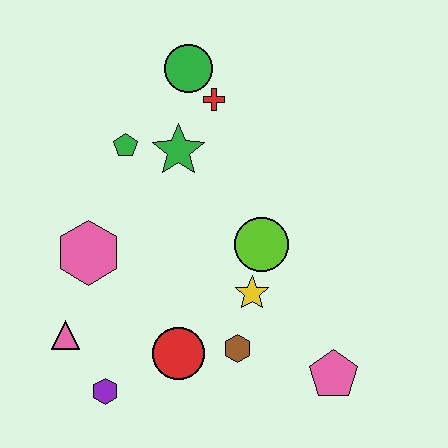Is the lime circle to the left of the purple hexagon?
No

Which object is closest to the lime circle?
The yellow star is closest to the lime circle.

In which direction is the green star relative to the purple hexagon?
The green star is above the purple hexagon.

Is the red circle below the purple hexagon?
No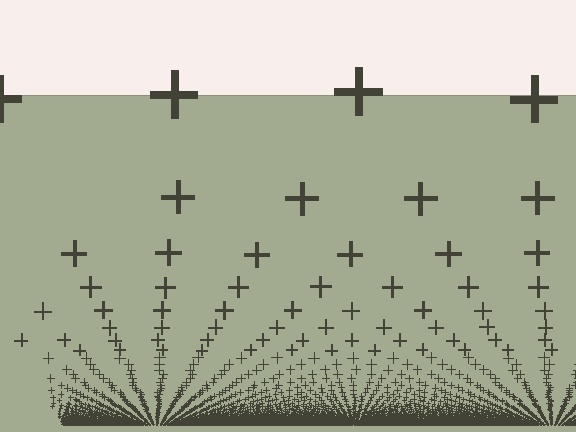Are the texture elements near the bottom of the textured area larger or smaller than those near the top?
Smaller. The gradient is inverted — elements near the bottom are smaller and denser.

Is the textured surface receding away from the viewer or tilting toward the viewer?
The surface appears to tilt toward the viewer. Texture elements get larger and sparser toward the top.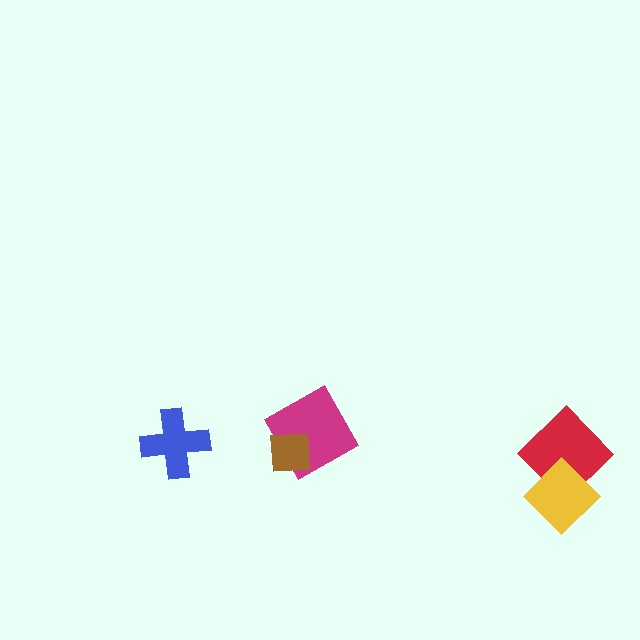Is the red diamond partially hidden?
Yes, it is partially covered by another shape.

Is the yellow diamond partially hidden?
No, no other shape covers it.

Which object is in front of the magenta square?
The brown square is in front of the magenta square.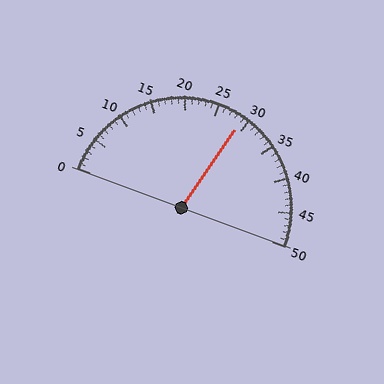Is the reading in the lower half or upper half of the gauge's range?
The reading is in the upper half of the range (0 to 50).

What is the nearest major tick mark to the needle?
The nearest major tick mark is 30.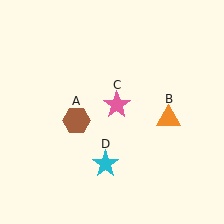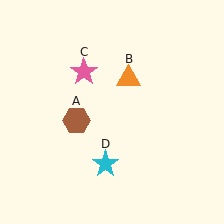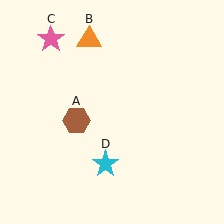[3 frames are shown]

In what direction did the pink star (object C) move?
The pink star (object C) moved up and to the left.